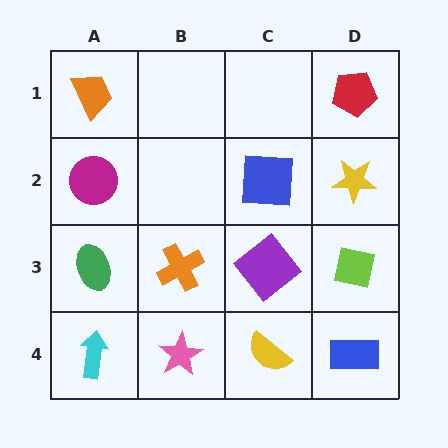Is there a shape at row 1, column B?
No, that cell is empty.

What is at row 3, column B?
An orange cross.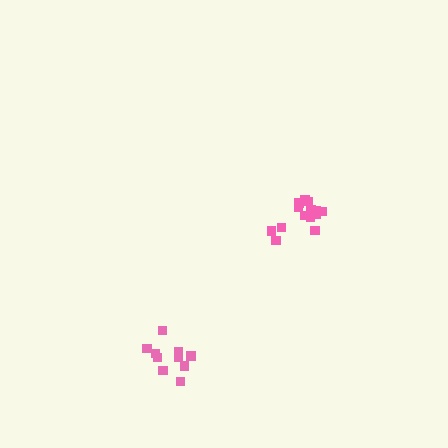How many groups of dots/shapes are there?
There are 2 groups.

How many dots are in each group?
Group 1: 15 dots, Group 2: 10 dots (25 total).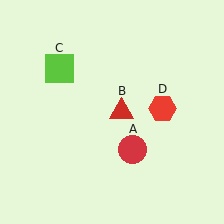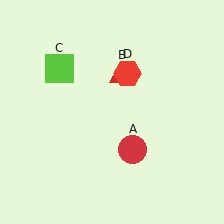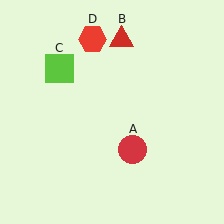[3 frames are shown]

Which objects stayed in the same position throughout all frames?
Red circle (object A) and lime square (object C) remained stationary.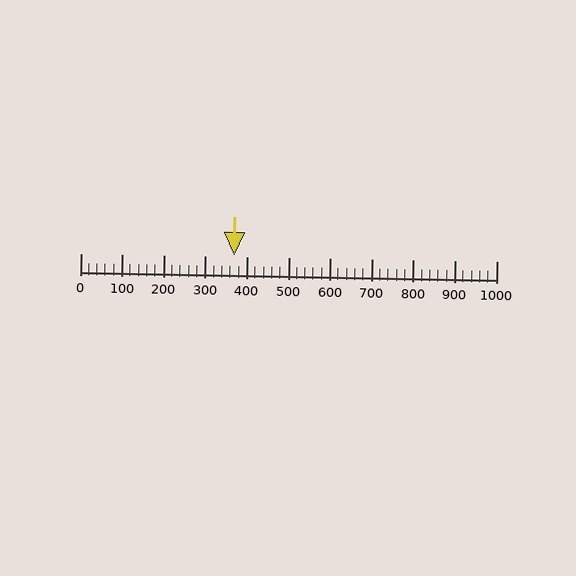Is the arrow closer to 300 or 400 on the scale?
The arrow is closer to 400.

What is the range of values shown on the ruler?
The ruler shows values from 0 to 1000.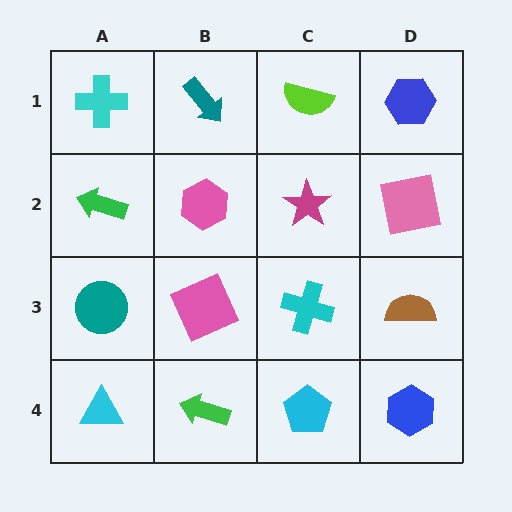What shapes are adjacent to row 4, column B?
A pink square (row 3, column B), a cyan triangle (row 4, column A), a cyan pentagon (row 4, column C).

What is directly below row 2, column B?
A pink square.